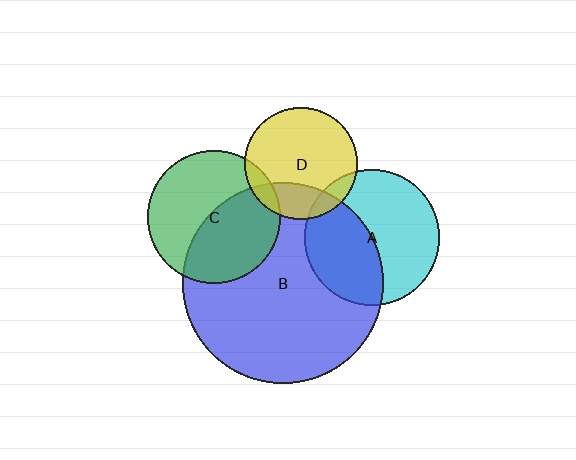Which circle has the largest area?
Circle B (blue).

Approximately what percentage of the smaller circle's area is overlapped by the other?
Approximately 25%.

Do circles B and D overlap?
Yes.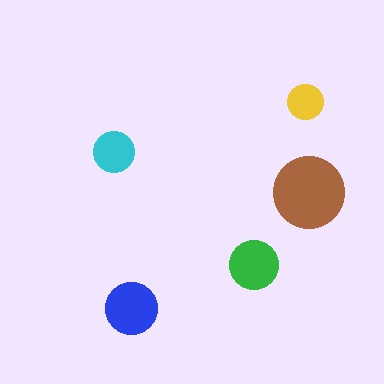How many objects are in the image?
There are 5 objects in the image.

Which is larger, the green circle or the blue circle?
The blue one.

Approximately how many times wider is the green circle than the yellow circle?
About 1.5 times wider.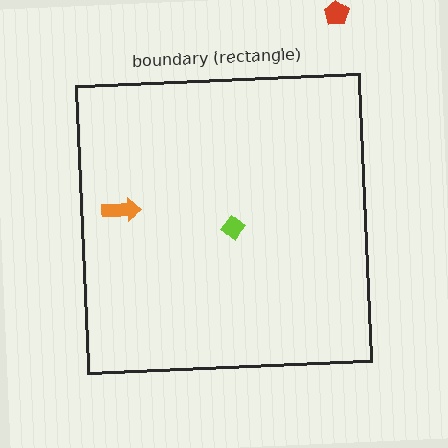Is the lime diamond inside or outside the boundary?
Inside.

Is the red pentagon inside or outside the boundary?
Outside.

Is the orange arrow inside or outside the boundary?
Inside.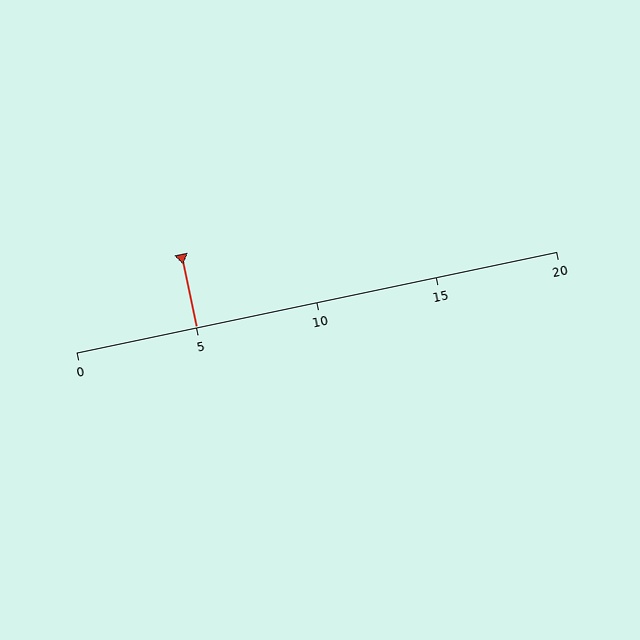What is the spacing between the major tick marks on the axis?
The major ticks are spaced 5 apart.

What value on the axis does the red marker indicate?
The marker indicates approximately 5.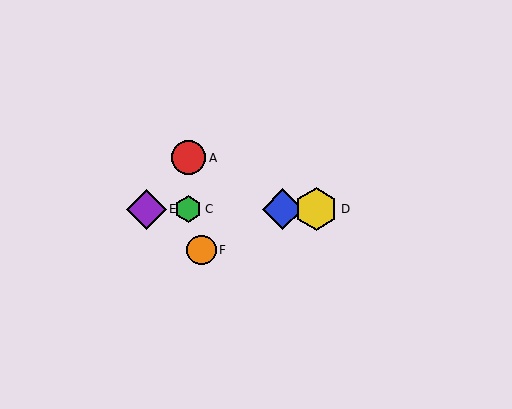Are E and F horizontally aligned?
No, E is at y≈209 and F is at y≈250.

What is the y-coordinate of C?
Object C is at y≈209.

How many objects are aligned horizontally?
4 objects (B, C, D, E) are aligned horizontally.